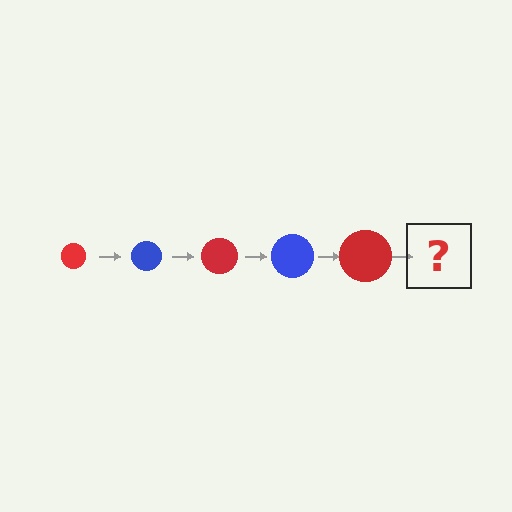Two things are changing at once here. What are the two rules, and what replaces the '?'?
The two rules are that the circle grows larger each step and the color cycles through red and blue. The '?' should be a blue circle, larger than the previous one.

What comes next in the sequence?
The next element should be a blue circle, larger than the previous one.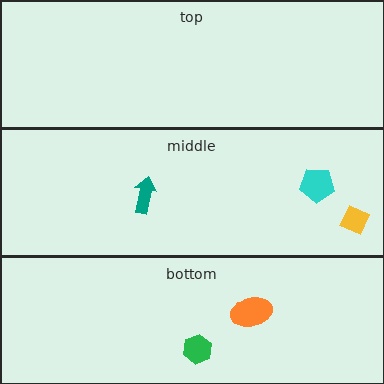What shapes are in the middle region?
The cyan pentagon, the yellow diamond, the teal arrow.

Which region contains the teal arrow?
The middle region.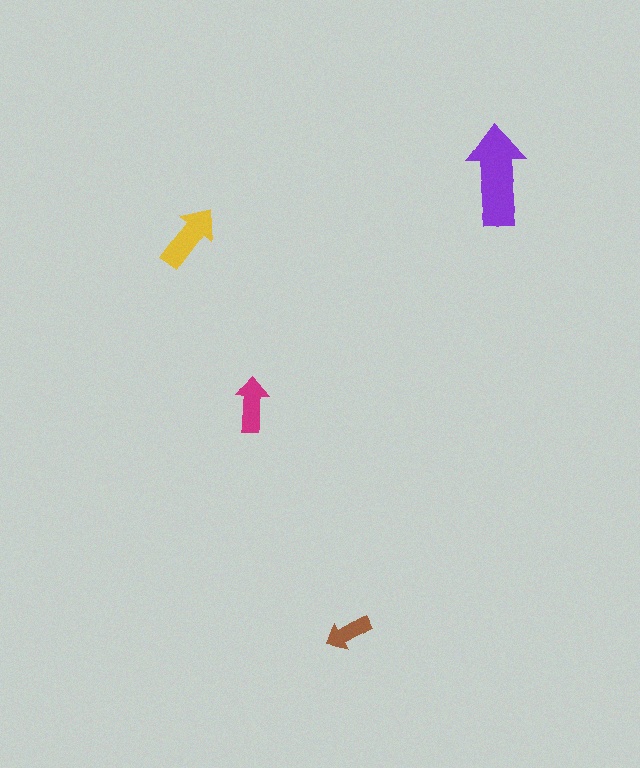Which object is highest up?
The purple arrow is topmost.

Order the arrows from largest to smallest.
the purple one, the yellow one, the magenta one, the brown one.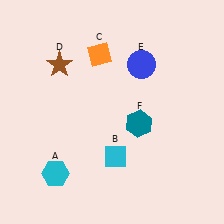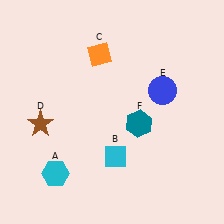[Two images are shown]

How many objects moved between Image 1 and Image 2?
2 objects moved between the two images.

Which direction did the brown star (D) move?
The brown star (D) moved down.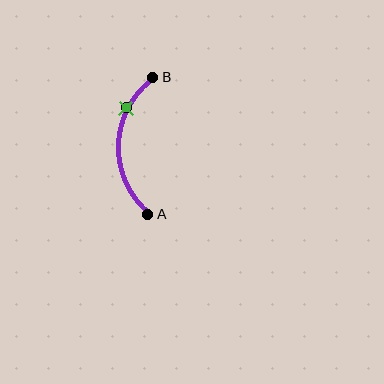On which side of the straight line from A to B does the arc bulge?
The arc bulges to the left of the straight line connecting A and B.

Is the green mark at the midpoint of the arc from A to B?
No. The green mark lies on the arc but is closer to endpoint B. The arc midpoint would be at the point on the curve equidistant along the arc from both A and B.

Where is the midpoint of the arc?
The arc midpoint is the point on the curve farthest from the straight line joining A and B. It sits to the left of that line.